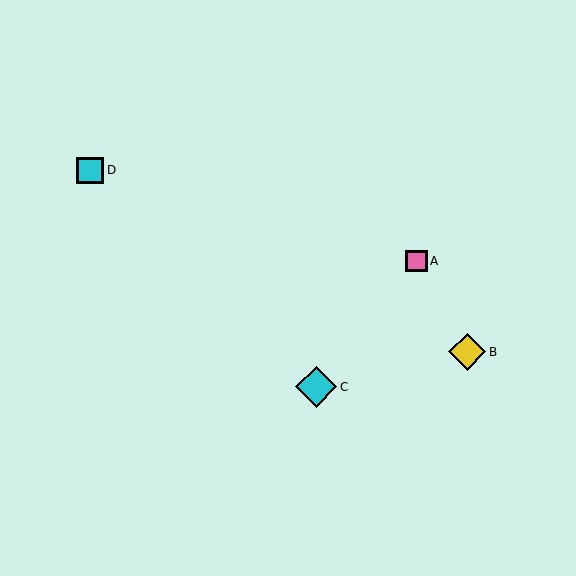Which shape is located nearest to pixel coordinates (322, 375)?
The cyan diamond (labeled C) at (316, 387) is nearest to that location.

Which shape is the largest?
The cyan diamond (labeled C) is the largest.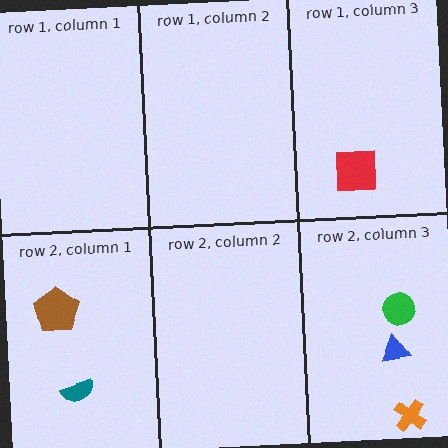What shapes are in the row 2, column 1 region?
The teal semicircle, the brown pentagon.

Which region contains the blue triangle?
The row 2, column 3 region.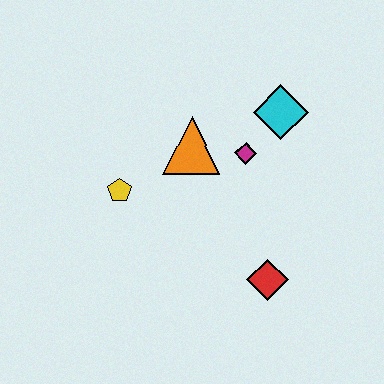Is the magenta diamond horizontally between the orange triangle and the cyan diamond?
Yes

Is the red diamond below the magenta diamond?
Yes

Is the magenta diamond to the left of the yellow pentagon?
No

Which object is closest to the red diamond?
The magenta diamond is closest to the red diamond.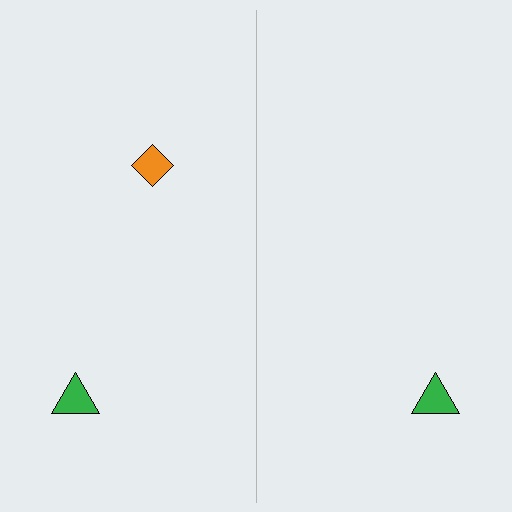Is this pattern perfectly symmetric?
No, the pattern is not perfectly symmetric. A orange diamond is missing from the right side.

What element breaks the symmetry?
A orange diamond is missing from the right side.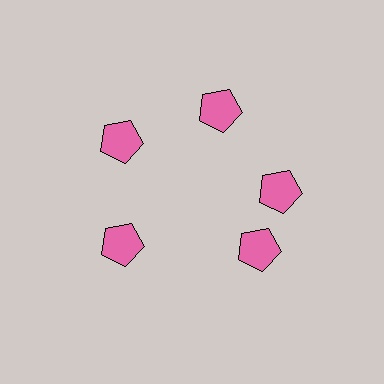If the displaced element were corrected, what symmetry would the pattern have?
It would have 5-fold rotational symmetry — the pattern would map onto itself every 72 degrees.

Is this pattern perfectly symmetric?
No. The 5 pink pentagons are arranged in a ring, but one element near the 5 o'clock position is rotated out of alignment along the ring, breaking the 5-fold rotational symmetry.